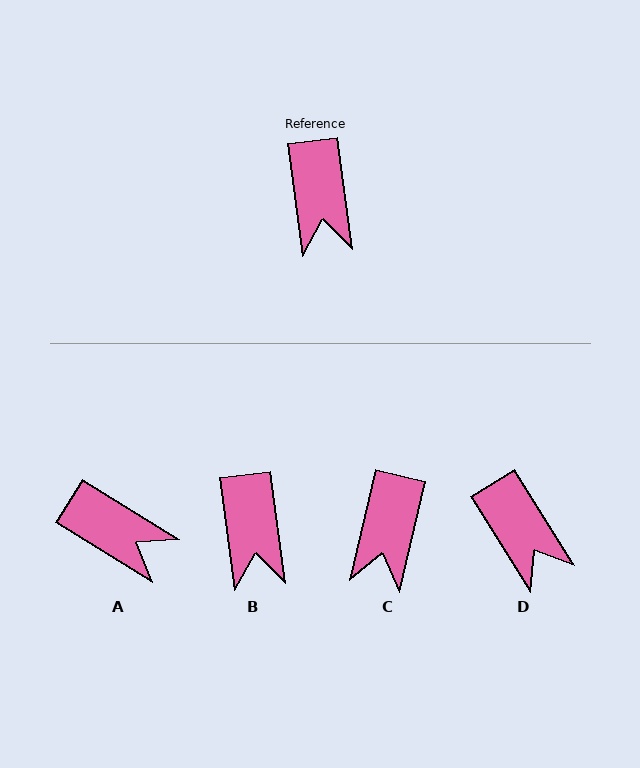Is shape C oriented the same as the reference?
No, it is off by about 21 degrees.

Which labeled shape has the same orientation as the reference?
B.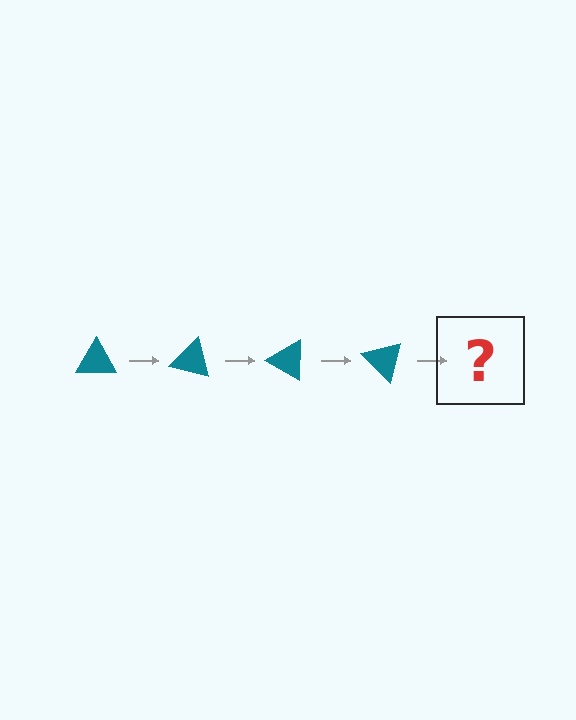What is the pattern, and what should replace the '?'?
The pattern is that the triangle rotates 15 degrees each step. The '?' should be a teal triangle rotated 60 degrees.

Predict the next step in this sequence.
The next step is a teal triangle rotated 60 degrees.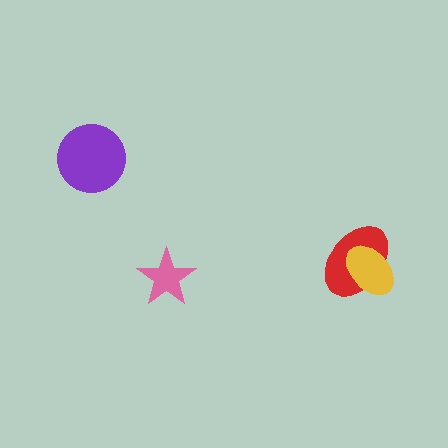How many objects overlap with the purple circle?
0 objects overlap with the purple circle.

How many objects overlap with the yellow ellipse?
1 object overlaps with the yellow ellipse.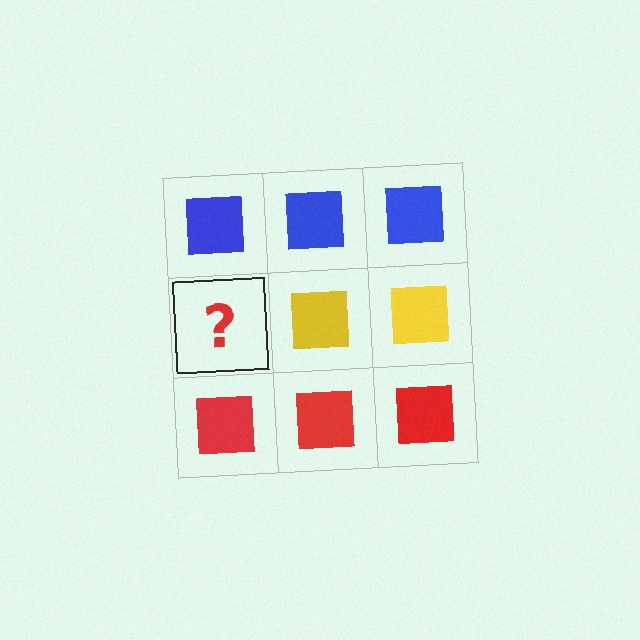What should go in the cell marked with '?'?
The missing cell should contain a yellow square.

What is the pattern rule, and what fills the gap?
The rule is that each row has a consistent color. The gap should be filled with a yellow square.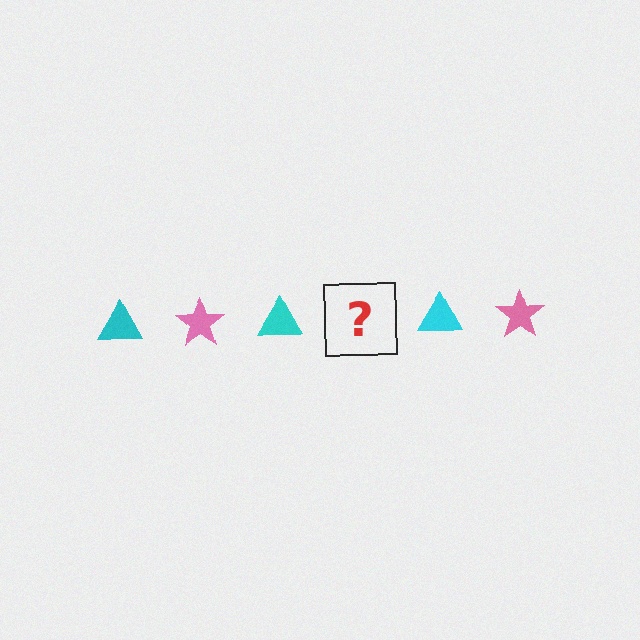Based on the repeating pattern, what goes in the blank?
The blank should be a pink star.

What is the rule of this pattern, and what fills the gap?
The rule is that the pattern alternates between cyan triangle and pink star. The gap should be filled with a pink star.